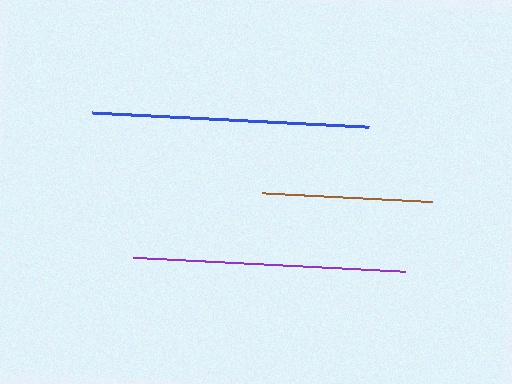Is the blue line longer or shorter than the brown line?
The blue line is longer than the brown line.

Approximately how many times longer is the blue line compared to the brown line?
The blue line is approximately 1.6 times the length of the brown line.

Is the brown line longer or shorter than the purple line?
The purple line is longer than the brown line.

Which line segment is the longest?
The blue line is the longest at approximately 277 pixels.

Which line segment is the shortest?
The brown line is the shortest at approximately 170 pixels.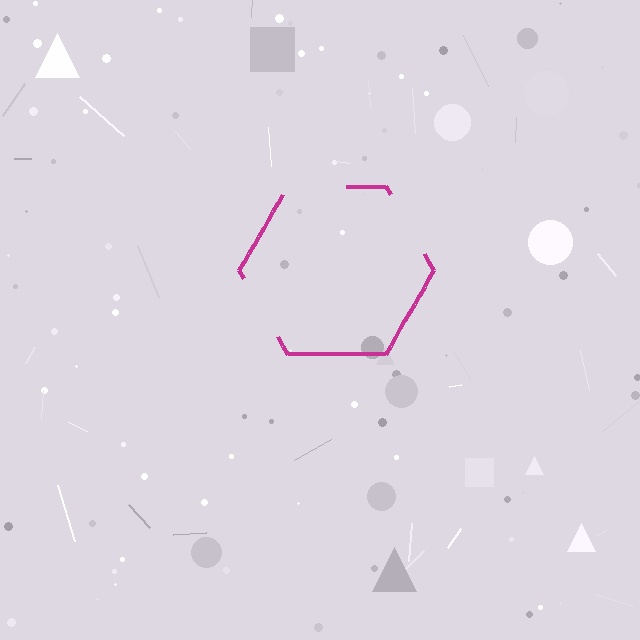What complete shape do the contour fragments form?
The contour fragments form a hexagon.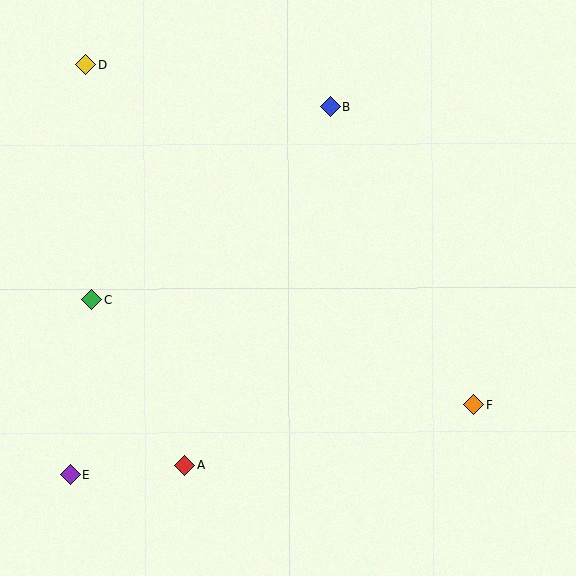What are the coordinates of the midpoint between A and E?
The midpoint between A and E is at (127, 470).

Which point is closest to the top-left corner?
Point D is closest to the top-left corner.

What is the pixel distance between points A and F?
The distance between A and F is 296 pixels.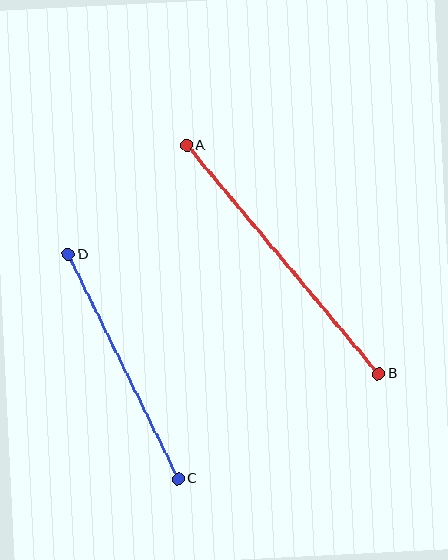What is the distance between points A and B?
The distance is approximately 298 pixels.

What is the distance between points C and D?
The distance is approximately 250 pixels.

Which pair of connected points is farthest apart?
Points A and B are farthest apart.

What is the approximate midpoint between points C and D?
The midpoint is at approximately (123, 367) pixels.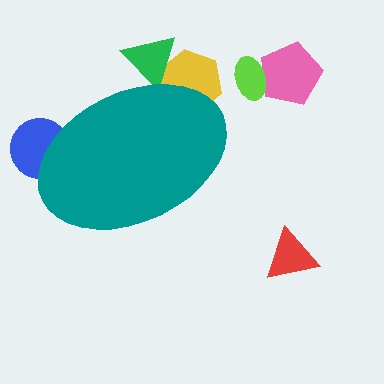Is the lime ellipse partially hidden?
No, the lime ellipse is fully visible.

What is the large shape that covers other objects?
A teal ellipse.